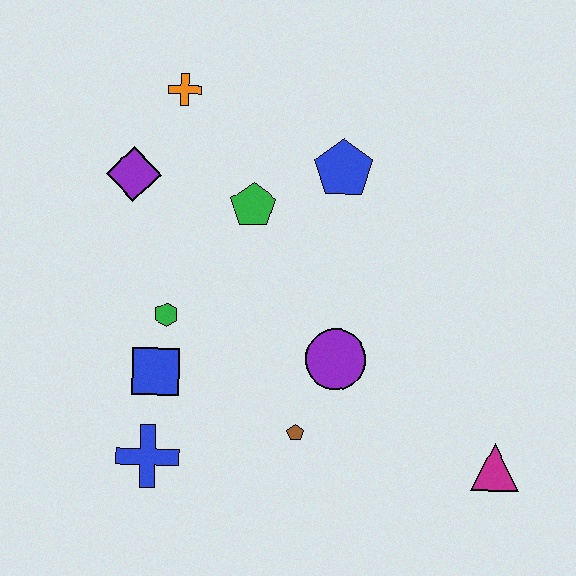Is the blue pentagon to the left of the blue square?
No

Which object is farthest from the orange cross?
The magenta triangle is farthest from the orange cross.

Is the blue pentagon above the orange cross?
No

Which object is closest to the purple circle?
The brown pentagon is closest to the purple circle.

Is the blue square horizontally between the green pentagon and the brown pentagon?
No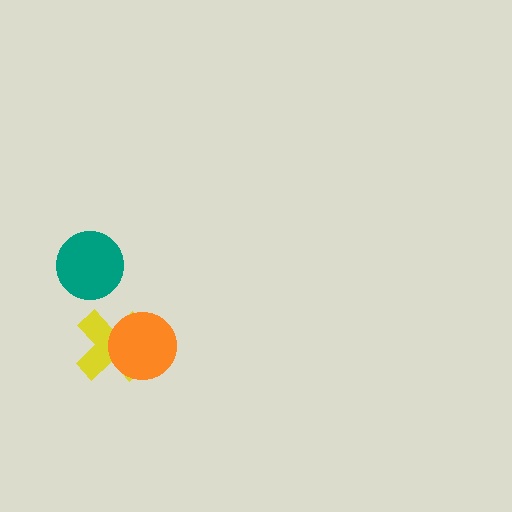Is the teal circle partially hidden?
No, no other shape covers it.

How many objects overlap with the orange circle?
1 object overlaps with the orange circle.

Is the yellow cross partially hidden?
Yes, it is partially covered by another shape.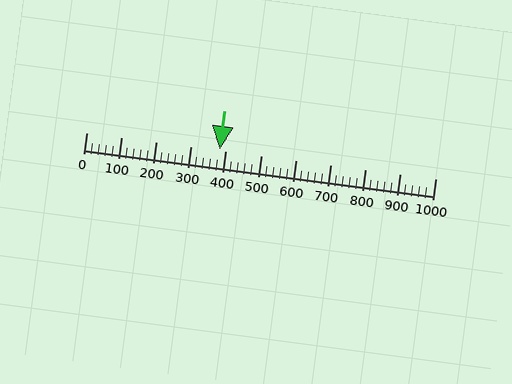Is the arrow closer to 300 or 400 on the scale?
The arrow is closer to 400.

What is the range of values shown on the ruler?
The ruler shows values from 0 to 1000.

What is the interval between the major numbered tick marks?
The major tick marks are spaced 100 units apart.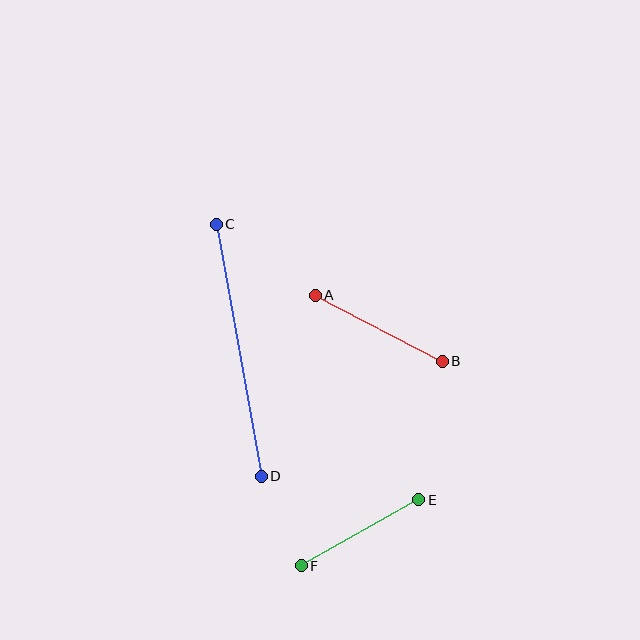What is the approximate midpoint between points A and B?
The midpoint is at approximately (379, 328) pixels.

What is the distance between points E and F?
The distance is approximately 135 pixels.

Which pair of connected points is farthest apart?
Points C and D are farthest apart.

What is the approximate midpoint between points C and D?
The midpoint is at approximately (239, 350) pixels.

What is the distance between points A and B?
The distance is approximately 144 pixels.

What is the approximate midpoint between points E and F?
The midpoint is at approximately (360, 533) pixels.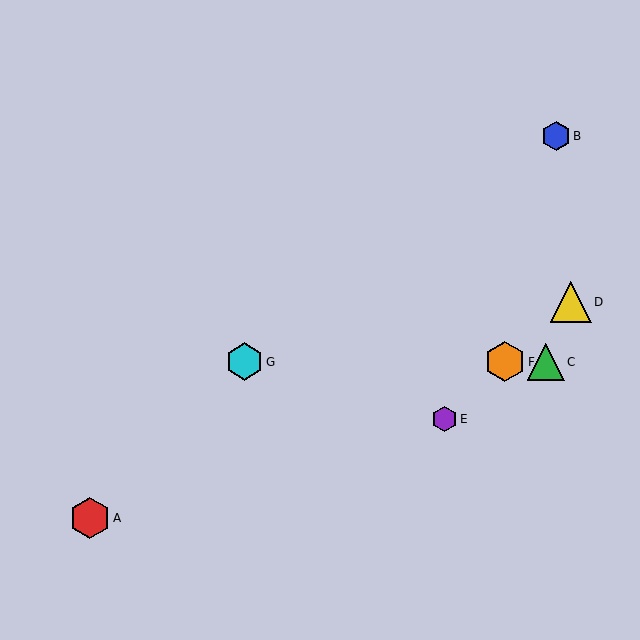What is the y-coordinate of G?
Object G is at y≈362.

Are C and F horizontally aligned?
Yes, both are at y≈362.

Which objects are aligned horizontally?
Objects C, F, G are aligned horizontally.